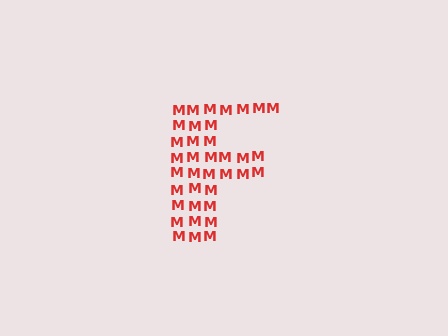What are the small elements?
The small elements are letter M's.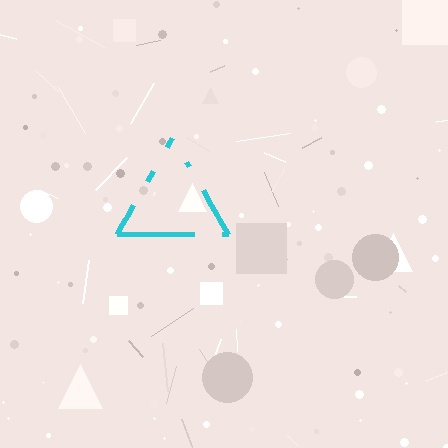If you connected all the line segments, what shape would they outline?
They would outline a triangle.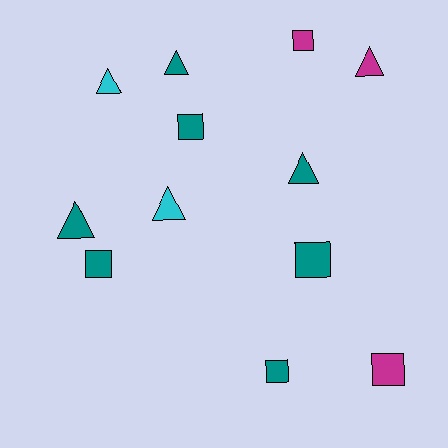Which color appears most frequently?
Teal, with 7 objects.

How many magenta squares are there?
There are 2 magenta squares.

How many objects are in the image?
There are 12 objects.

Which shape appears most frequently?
Square, with 6 objects.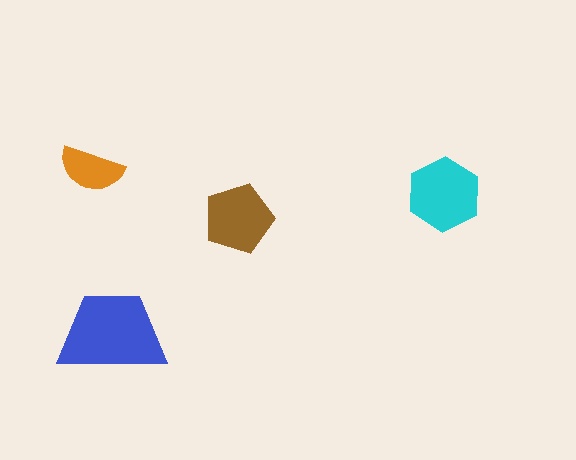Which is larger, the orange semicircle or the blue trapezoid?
The blue trapezoid.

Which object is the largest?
The blue trapezoid.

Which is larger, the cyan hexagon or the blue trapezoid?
The blue trapezoid.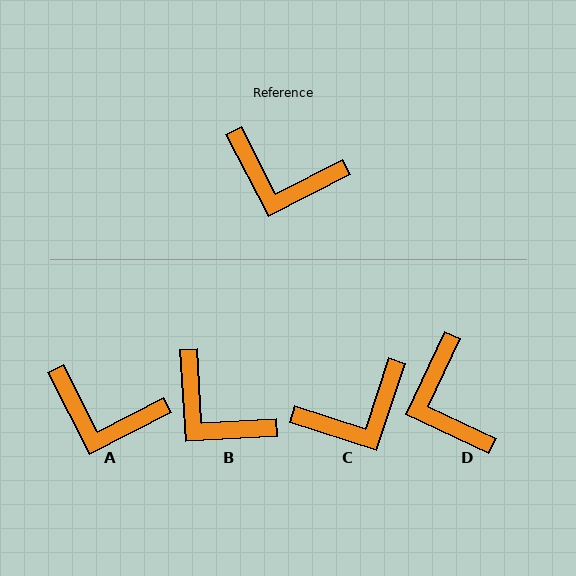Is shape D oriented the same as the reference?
No, it is off by about 52 degrees.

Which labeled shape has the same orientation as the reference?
A.